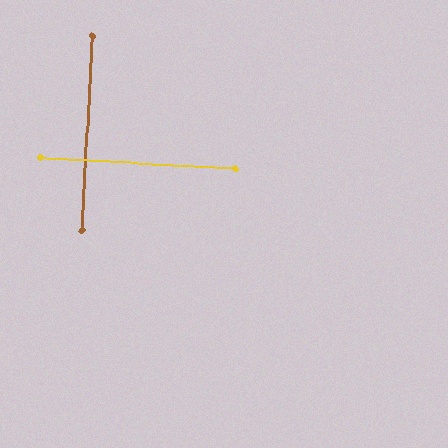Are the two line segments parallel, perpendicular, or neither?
Perpendicular — they meet at approximately 90°.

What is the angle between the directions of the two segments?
Approximately 90 degrees.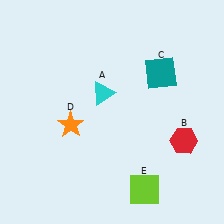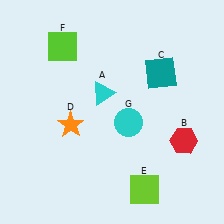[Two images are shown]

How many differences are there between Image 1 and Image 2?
There are 2 differences between the two images.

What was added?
A lime square (F), a cyan circle (G) were added in Image 2.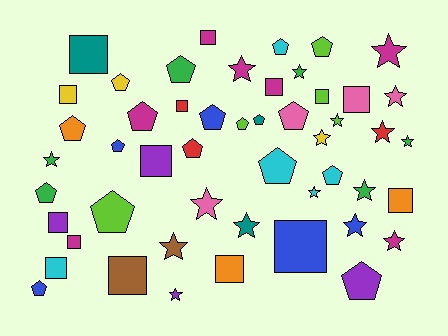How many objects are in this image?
There are 50 objects.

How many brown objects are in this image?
There are 2 brown objects.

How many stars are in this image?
There are 17 stars.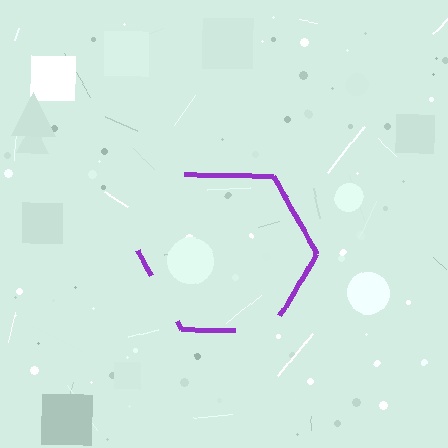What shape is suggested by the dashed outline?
The dashed outline suggests a hexagon.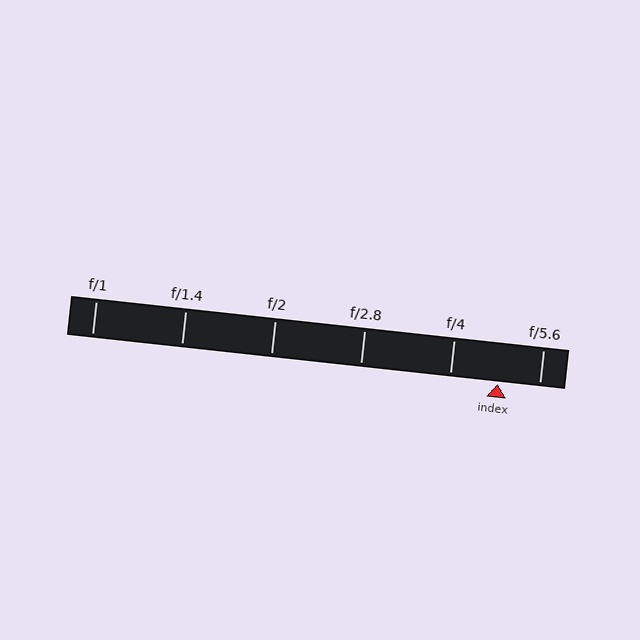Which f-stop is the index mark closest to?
The index mark is closest to f/5.6.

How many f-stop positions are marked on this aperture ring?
There are 6 f-stop positions marked.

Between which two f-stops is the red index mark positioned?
The index mark is between f/4 and f/5.6.